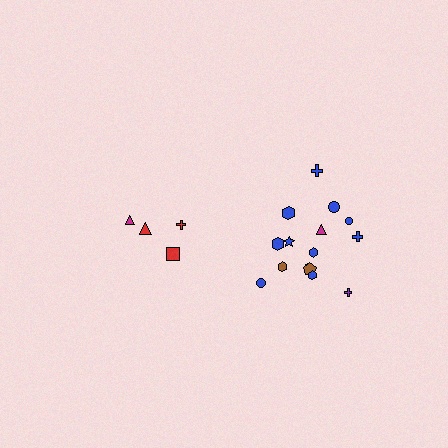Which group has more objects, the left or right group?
The right group.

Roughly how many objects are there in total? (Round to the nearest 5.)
Roughly 20 objects in total.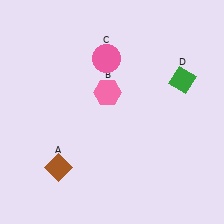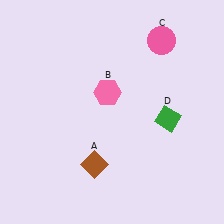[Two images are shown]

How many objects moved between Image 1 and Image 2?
3 objects moved between the two images.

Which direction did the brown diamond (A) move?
The brown diamond (A) moved right.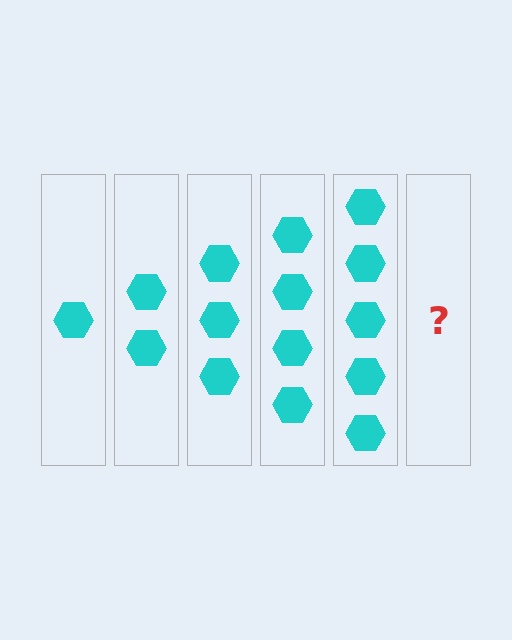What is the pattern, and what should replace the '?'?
The pattern is that each step adds one more hexagon. The '?' should be 6 hexagons.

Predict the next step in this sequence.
The next step is 6 hexagons.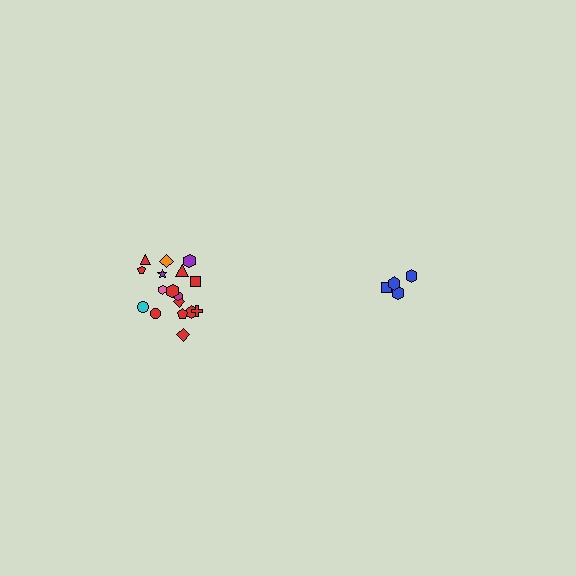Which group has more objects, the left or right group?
The left group.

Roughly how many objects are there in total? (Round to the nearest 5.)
Roughly 20 objects in total.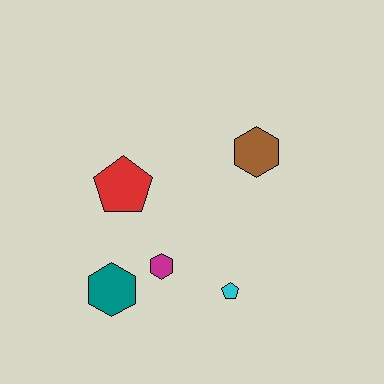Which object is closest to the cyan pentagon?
The magenta hexagon is closest to the cyan pentagon.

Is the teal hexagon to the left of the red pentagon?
Yes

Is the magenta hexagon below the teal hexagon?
No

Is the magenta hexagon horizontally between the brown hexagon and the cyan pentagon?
No